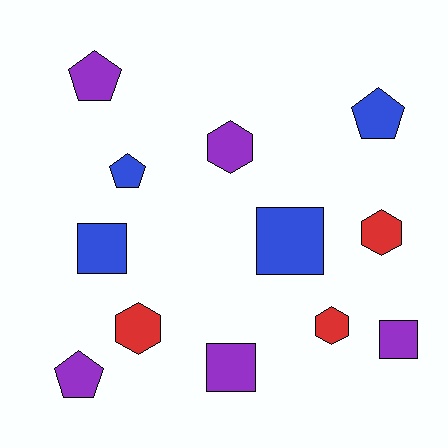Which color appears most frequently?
Purple, with 5 objects.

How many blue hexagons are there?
There are no blue hexagons.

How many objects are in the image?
There are 12 objects.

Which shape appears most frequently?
Pentagon, with 4 objects.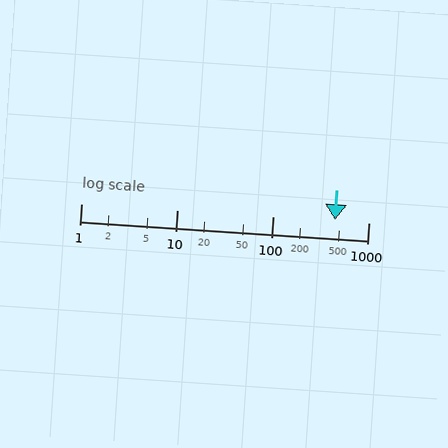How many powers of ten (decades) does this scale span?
The scale spans 3 decades, from 1 to 1000.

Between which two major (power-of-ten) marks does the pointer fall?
The pointer is between 100 and 1000.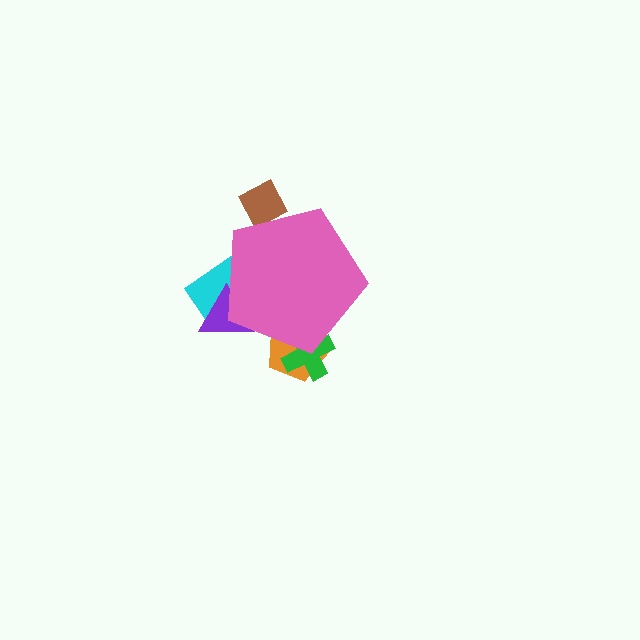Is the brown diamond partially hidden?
Yes, the brown diamond is partially hidden behind the pink pentagon.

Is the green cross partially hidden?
Yes, the green cross is partially hidden behind the pink pentagon.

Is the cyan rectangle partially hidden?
Yes, the cyan rectangle is partially hidden behind the pink pentagon.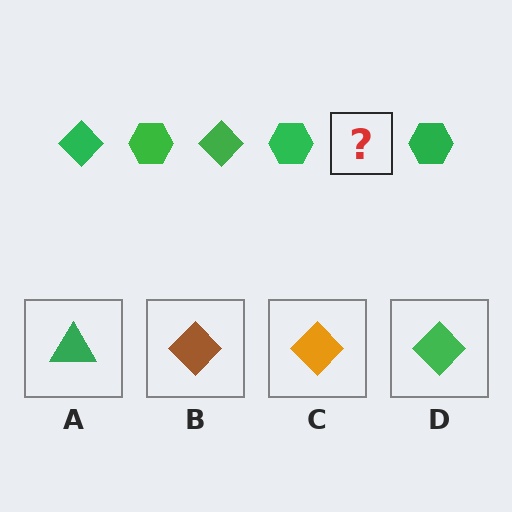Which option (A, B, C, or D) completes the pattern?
D.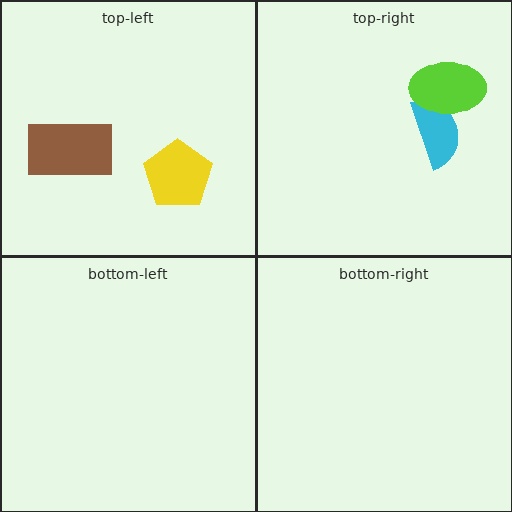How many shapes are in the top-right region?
2.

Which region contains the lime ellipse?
The top-right region.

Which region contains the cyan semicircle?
The top-right region.